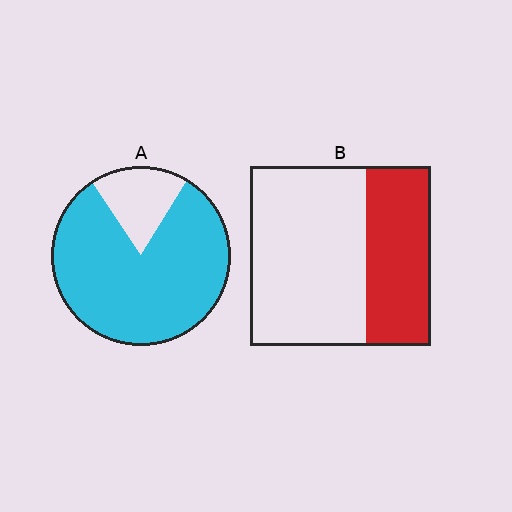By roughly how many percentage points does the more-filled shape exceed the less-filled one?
By roughly 45 percentage points (A over B).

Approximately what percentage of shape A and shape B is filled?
A is approximately 80% and B is approximately 35%.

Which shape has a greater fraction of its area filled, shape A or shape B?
Shape A.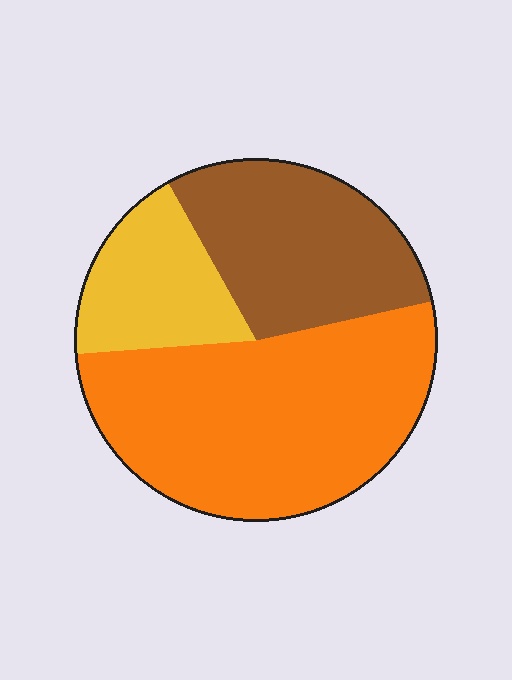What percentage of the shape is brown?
Brown takes up between a sixth and a third of the shape.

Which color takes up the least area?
Yellow, at roughly 20%.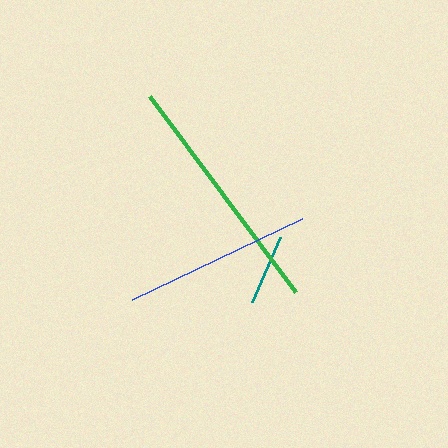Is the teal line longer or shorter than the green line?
The green line is longer than the teal line.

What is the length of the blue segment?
The blue segment is approximately 188 pixels long.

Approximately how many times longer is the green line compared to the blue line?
The green line is approximately 1.3 times the length of the blue line.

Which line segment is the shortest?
The teal line is the shortest at approximately 70 pixels.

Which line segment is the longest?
The green line is the longest at approximately 245 pixels.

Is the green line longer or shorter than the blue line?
The green line is longer than the blue line.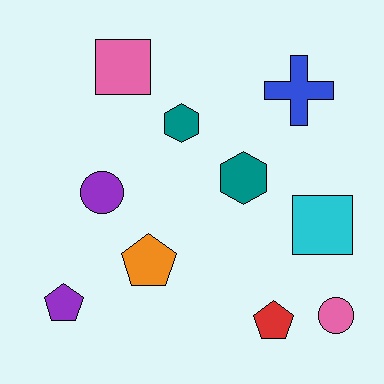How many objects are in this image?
There are 10 objects.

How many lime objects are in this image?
There are no lime objects.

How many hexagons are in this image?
There are 2 hexagons.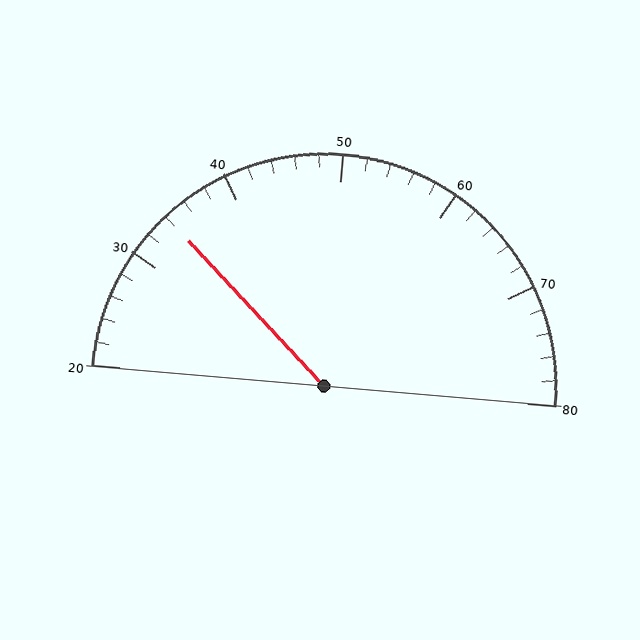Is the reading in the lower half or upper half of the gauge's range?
The reading is in the lower half of the range (20 to 80).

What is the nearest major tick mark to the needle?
The nearest major tick mark is 30.